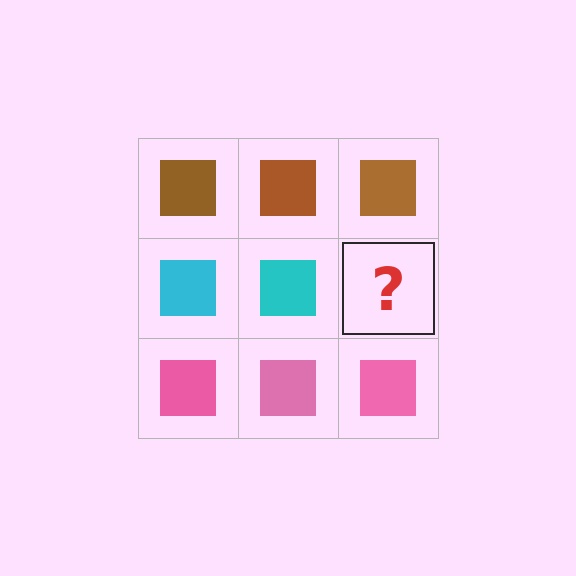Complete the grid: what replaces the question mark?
The question mark should be replaced with a cyan square.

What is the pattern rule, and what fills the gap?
The rule is that each row has a consistent color. The gap should be filled with a cyan square.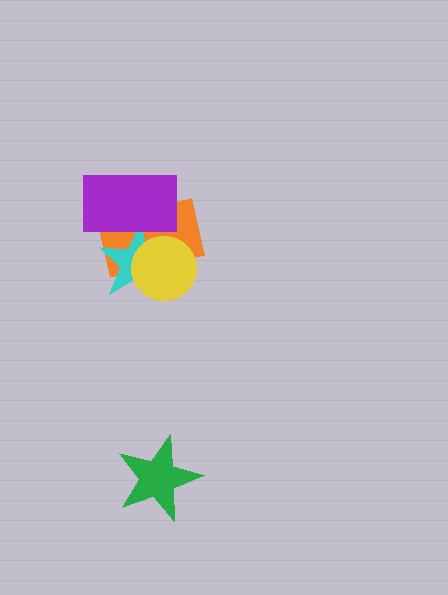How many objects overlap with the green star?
0 objects overlap with the green star.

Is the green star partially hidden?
No, no other shape covers it.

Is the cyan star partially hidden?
Yes, it is partially covered by another shape.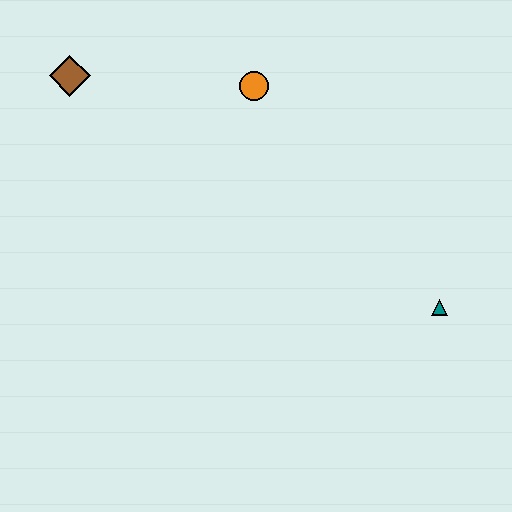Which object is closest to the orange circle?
The brown diamond is closest to the orange circle.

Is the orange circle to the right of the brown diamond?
Yes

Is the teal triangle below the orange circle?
Yes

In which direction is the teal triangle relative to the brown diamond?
The teal triangle is to the right of the brown diamond.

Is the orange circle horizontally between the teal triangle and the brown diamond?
Yes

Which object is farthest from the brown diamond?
The teal triangle is farthest from the brown diamond.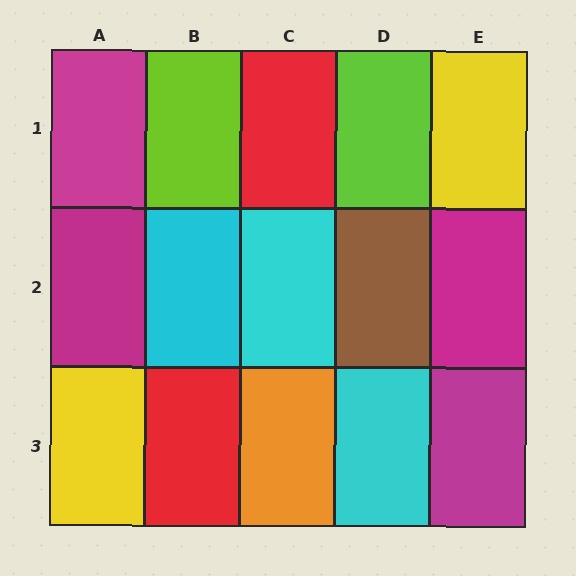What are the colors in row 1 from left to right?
Magenta, lime, red, lime, yellow.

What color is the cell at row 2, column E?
Magenta.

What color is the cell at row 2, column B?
Cyan.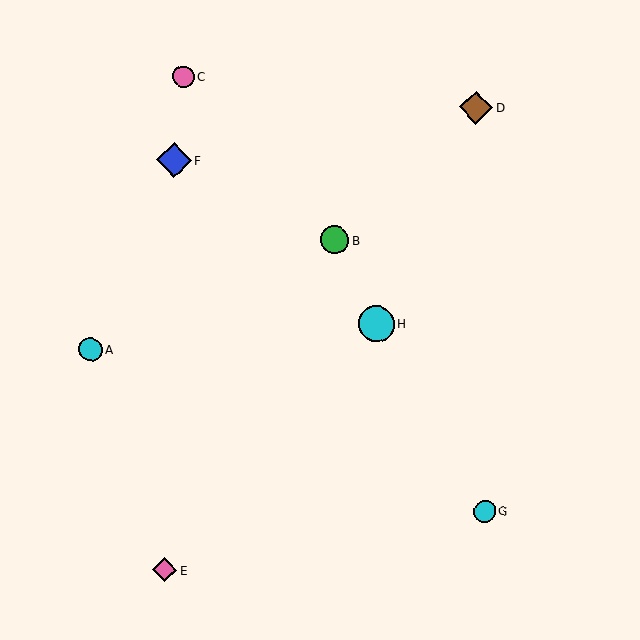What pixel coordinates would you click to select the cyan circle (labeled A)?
Click at (91, 349) to select the cyan circle A.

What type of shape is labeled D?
Shape D is a brown diamond.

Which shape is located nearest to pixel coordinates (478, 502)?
The cyan circle (labeled G) at (485, 512) is nearest to that location.